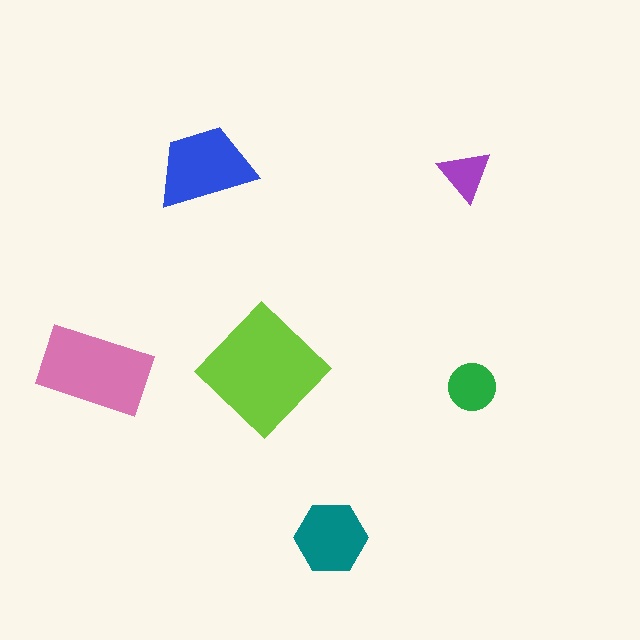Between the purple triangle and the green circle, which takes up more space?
The green circle.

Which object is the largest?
The lime diamond.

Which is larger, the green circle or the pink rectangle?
The pink rectangle.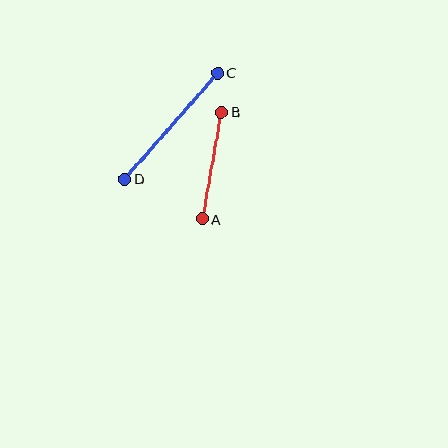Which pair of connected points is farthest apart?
Points C and D are farthest apart.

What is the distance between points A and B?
The distance is approximately 109 pixels.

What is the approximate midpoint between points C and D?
The midpoint is at approximately (171, 126) pixels.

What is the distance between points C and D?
The distance is approximately 142 pixels.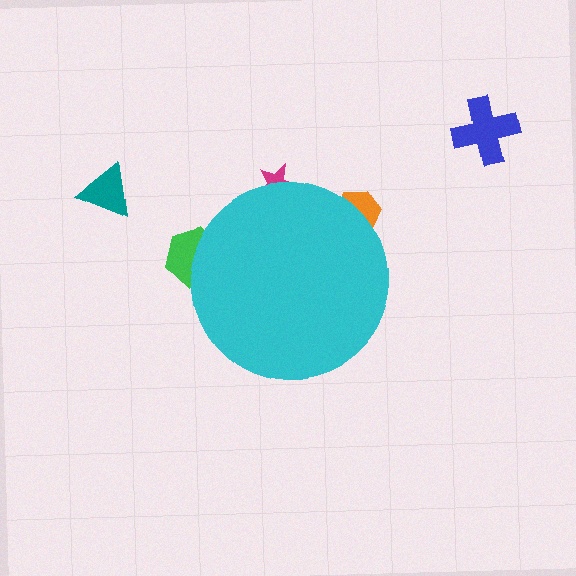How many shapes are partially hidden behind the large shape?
3 shapes are partially hidden.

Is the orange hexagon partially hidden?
Yes, the orange hexagon is partially hidden behind the cyan circle.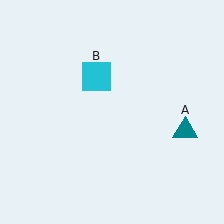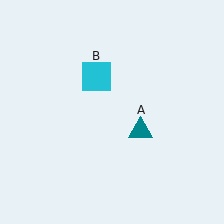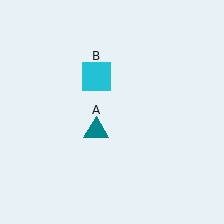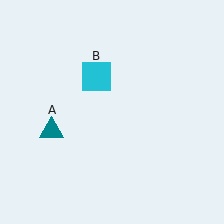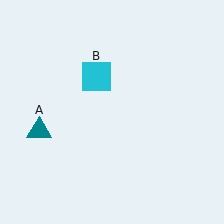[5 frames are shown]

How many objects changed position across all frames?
1 object changed position: teal triangle (object A).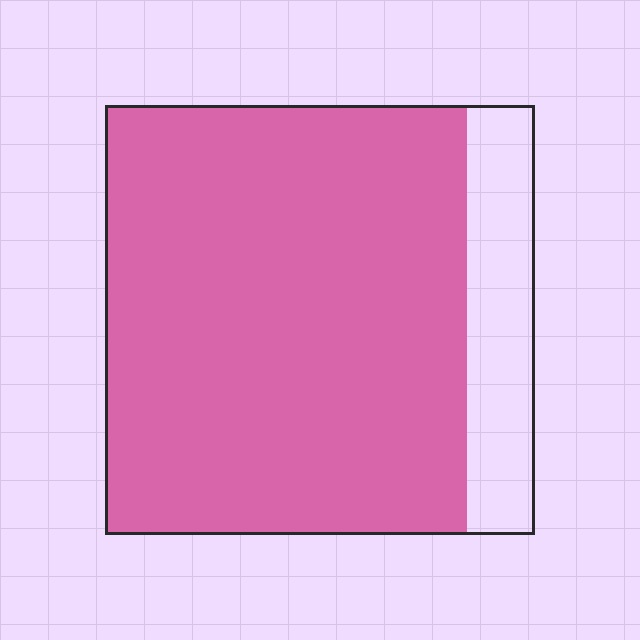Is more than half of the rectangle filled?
Yes.